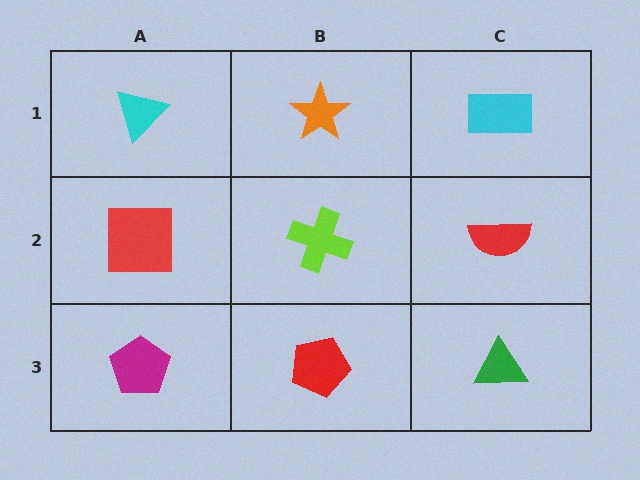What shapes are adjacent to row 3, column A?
A red square (row 2, column A), a red pentagon (row 3, column B).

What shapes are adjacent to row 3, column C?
A red semicircle (row 2, column C), a red pentagon (row 3, column B).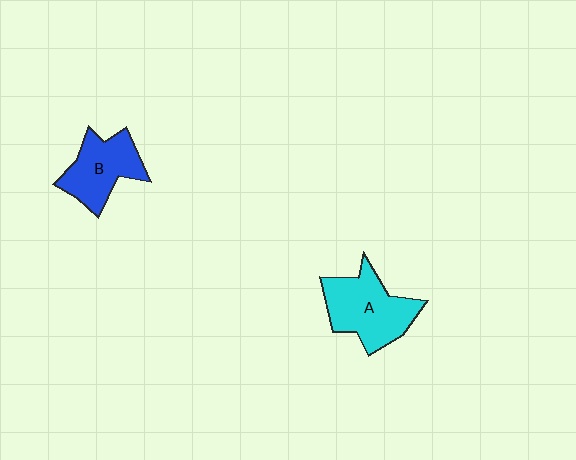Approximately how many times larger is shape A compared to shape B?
Approximately 1.2 times.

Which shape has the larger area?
Shape A (cyan).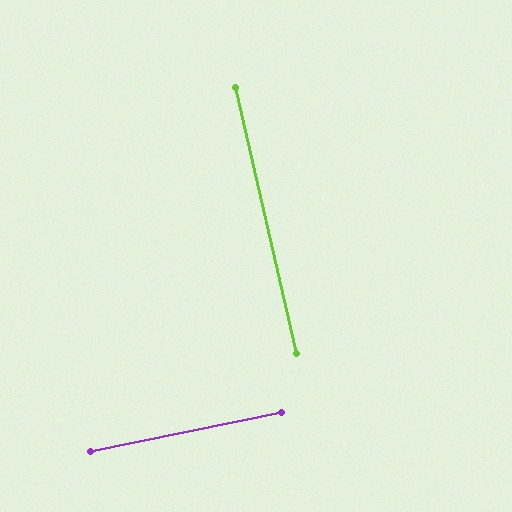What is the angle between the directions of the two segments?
Approximately 89 degrees.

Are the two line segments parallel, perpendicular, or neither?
Perpendicular — they meet at approximately 89°.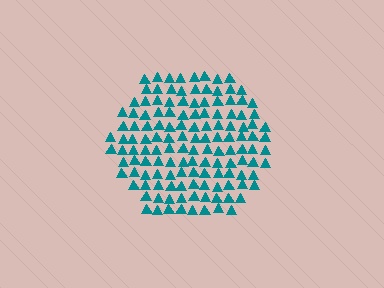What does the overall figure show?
The overall figure shows a hexagon.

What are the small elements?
The small elements are triangles.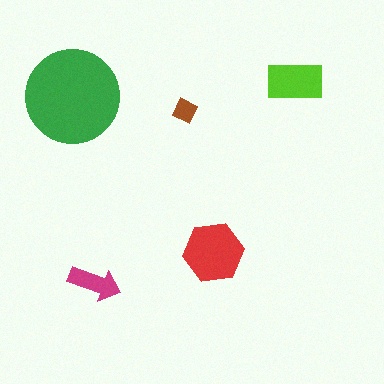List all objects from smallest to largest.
The brown diamond, the magenta arrow, the lime rectangle, the red hexagon, the green circle.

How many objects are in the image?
There are 5 objects in the image.